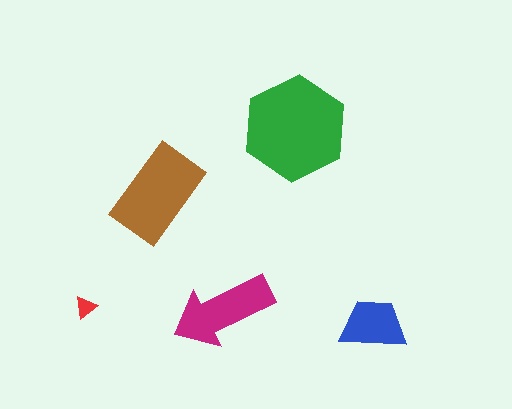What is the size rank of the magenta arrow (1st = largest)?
3rd.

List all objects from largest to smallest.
The green hexagon, the brown rectangle, the magenta arrow, the blue trapezoid, the red triangle.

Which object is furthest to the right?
The blue trapezoid is rightmost.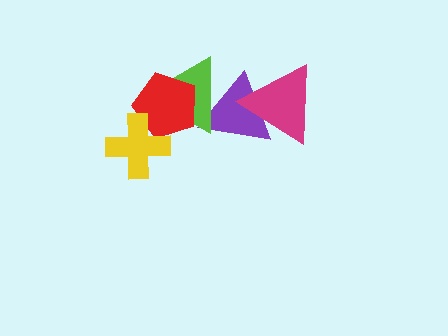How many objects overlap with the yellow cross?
1 object overlaps with the yellow cross.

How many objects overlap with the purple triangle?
2 objects overlap with the purple triangle.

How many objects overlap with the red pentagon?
2 objects overlap with the red pentagon.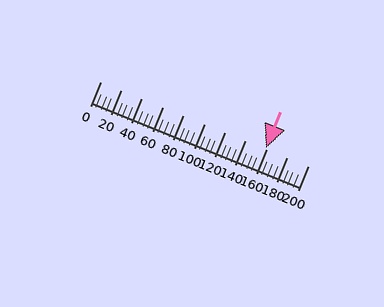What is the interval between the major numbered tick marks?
The major tick marks are spaced 20 units apart.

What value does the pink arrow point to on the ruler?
The pink arrow points to approximately 159.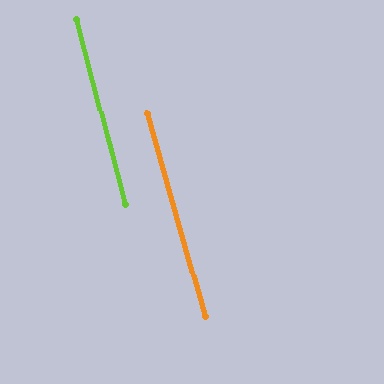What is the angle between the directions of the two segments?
Approximately 2 degrees.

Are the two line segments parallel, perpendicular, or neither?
Parallel — their directions differ by only 1.6°.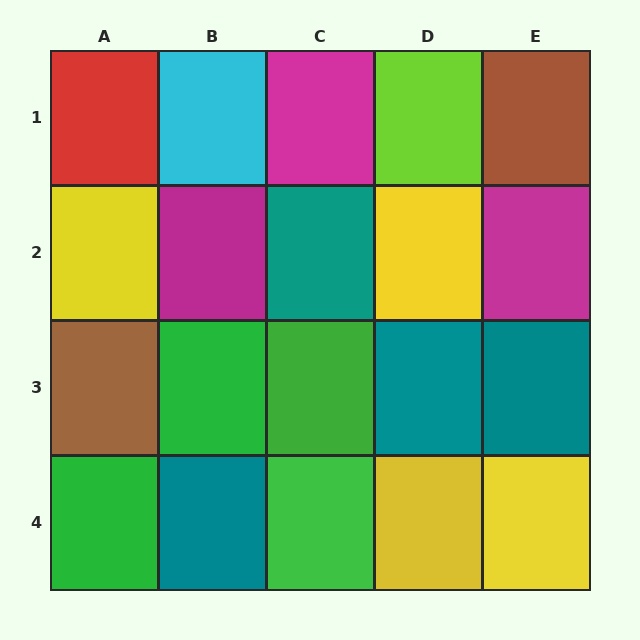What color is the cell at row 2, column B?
Magenta.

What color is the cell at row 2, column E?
Magenta.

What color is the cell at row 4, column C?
Green.